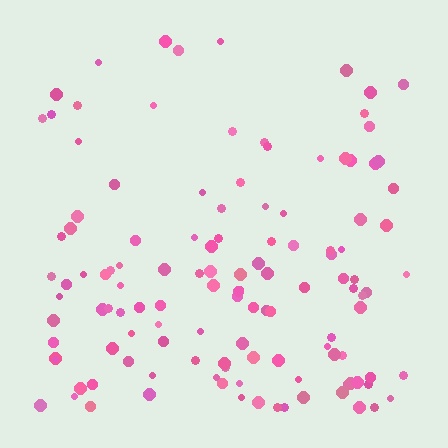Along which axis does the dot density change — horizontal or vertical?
Vertical.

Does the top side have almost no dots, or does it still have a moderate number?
Still a moderate number, just noticeably fewer than the bottom.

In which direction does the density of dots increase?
From top to bottom, with the bottom side densest.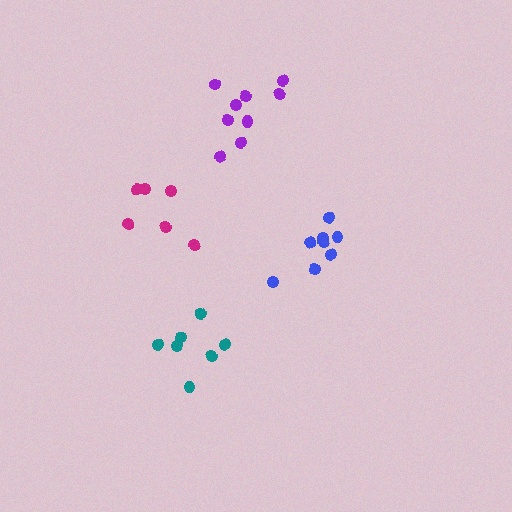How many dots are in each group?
Group 1: 6 dots, Group 2: 7 dots, Group 3: 10 dots, Group 4: 8 dots (31 total).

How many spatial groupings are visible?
There are 4 spatial groupings.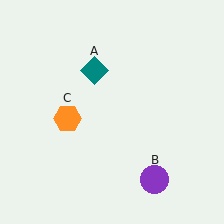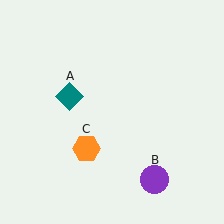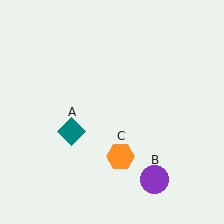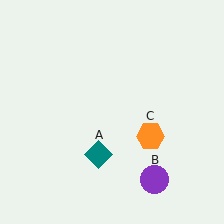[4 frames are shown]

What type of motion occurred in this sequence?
The teal diamond (object A), orange hexagon (object C) rotated counterclockwise around the center of the scene.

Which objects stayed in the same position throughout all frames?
Purple circle (object B) remained stationary.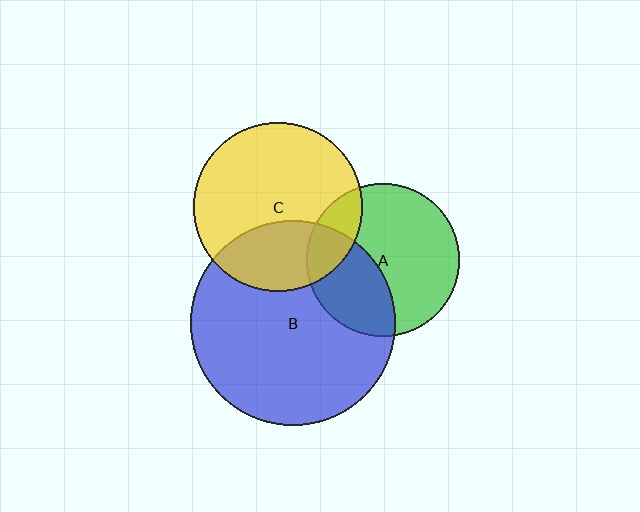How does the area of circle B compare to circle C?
Approximately 1.5 times.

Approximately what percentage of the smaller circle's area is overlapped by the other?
Approximately 20%.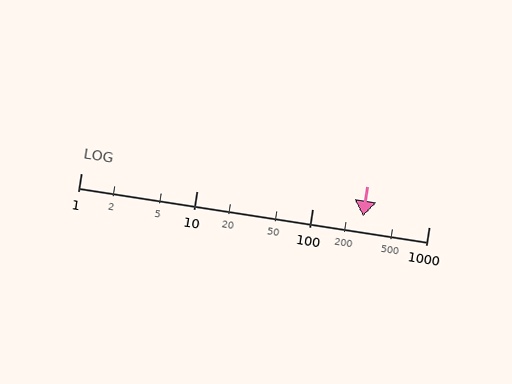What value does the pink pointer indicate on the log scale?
The pointer indicates approximately 270.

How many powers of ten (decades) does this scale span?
The scale spans 3 decades, from 1 to 1000.